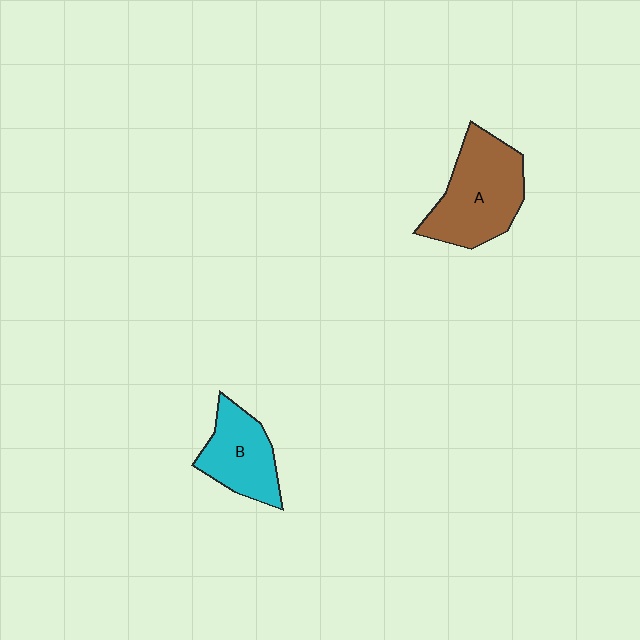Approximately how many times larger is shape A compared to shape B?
Approximately 1.4 times.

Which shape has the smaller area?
Shape B (cyan).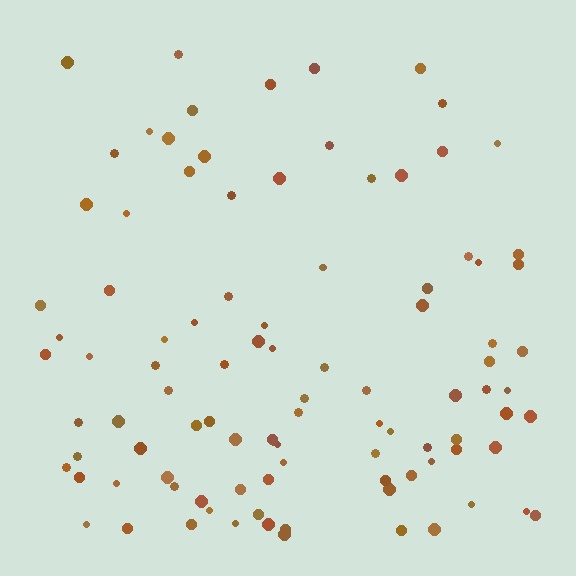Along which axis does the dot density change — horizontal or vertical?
Vertical.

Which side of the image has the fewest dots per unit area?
The top.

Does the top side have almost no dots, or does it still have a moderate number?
Still a moderate number, just noticeably fewer than the bottom.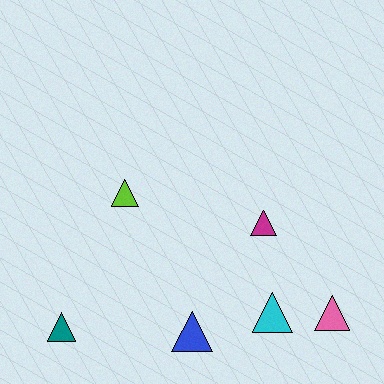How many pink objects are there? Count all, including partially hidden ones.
There is 1 pink object.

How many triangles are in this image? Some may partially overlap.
There are 6 triangles.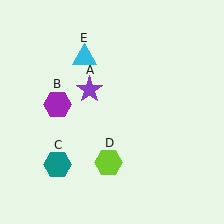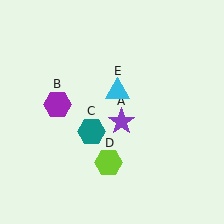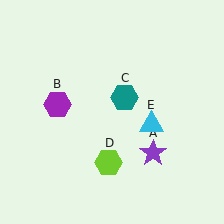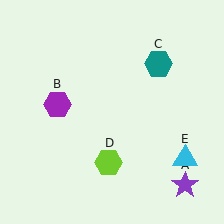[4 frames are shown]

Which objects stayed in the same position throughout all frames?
Purple hexagon (object B) and lime hexagon (object D) remained stationary.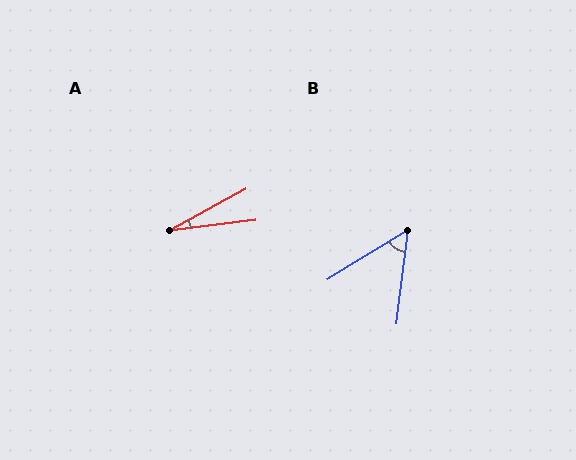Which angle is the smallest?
A, at approximately 22 degrees.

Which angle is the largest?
B, at approximately 52 degrees.